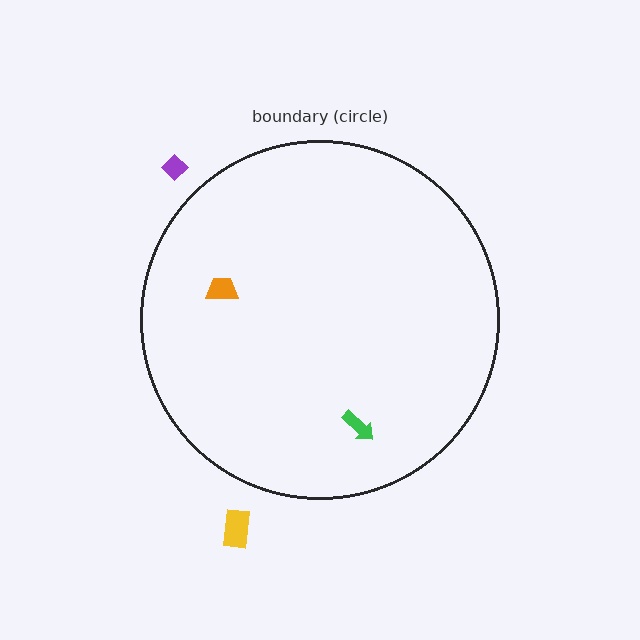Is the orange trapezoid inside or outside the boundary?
Inside.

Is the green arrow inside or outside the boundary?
Inside.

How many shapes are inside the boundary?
2 inside, 2 outside.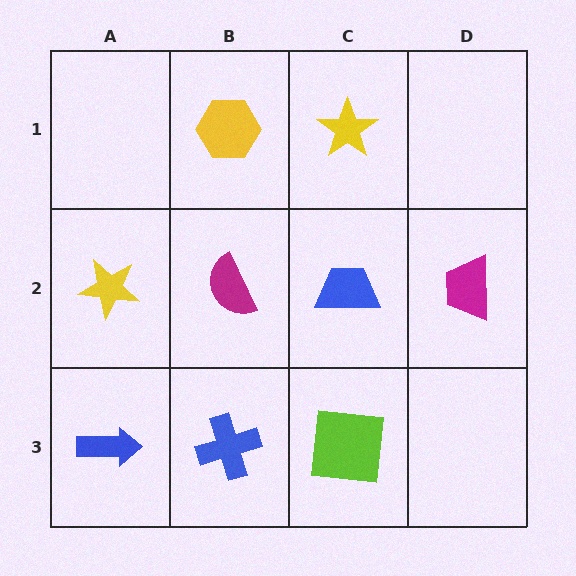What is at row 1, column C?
A yellow star.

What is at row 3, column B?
A blue cross.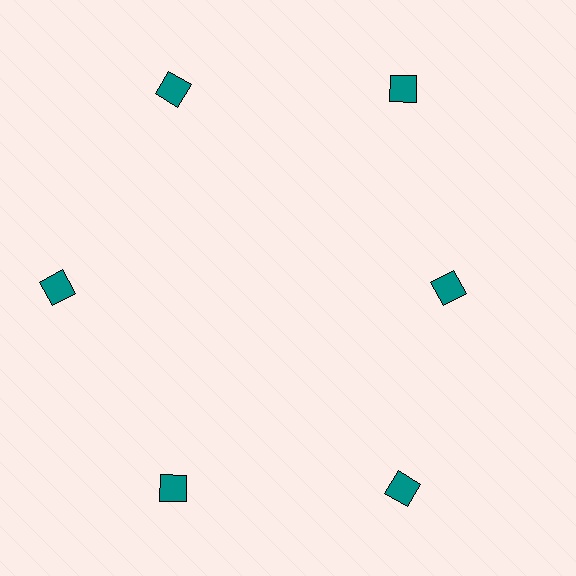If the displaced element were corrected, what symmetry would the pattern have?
It would have 6-fold rotational symmetry — the pattern would map onto itself every 60 degrees.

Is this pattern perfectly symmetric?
No. The 6 teal squares are arranged in a ring, but one element near the 3 o'clock position is pulled inward toward the center, breaking the 6-fold rotational symmetry.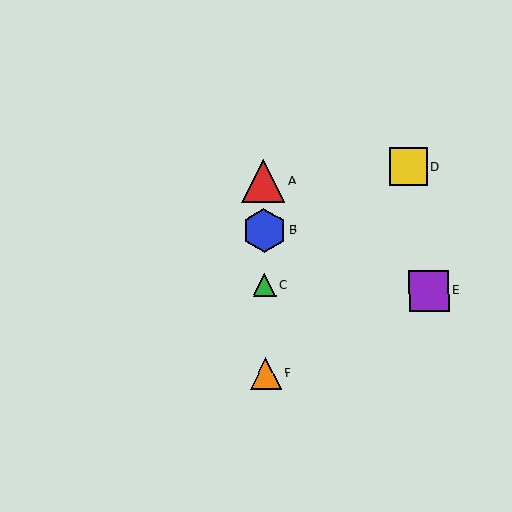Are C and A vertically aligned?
Yes, both are at x≈265.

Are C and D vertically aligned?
No, C is at x≈265 and D is at x≈408.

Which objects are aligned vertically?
Objects A, B, C, F are aligned vertically.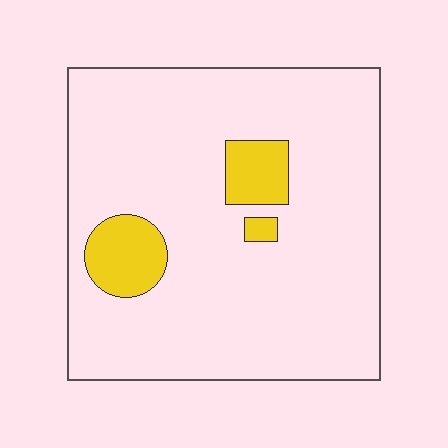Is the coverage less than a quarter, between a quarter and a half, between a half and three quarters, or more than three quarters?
Less than a quarter.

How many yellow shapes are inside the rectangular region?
3.